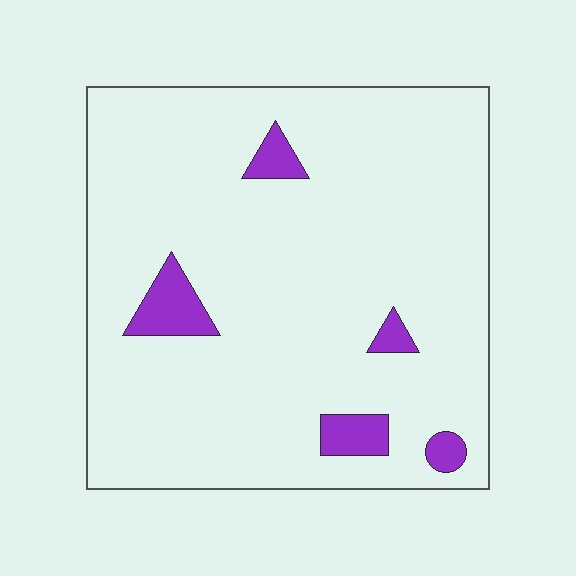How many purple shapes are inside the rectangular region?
5.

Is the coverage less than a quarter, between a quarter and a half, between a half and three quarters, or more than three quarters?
Less than a quarter.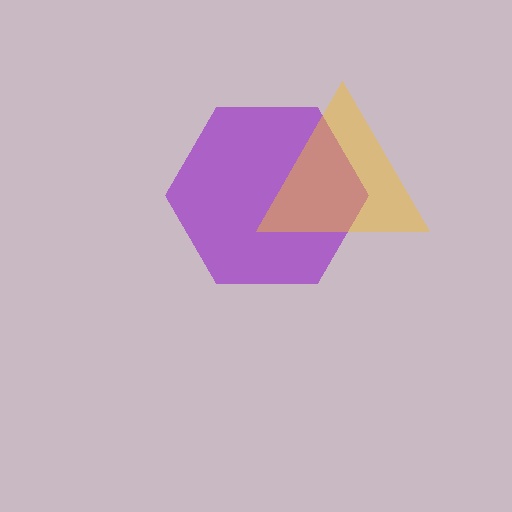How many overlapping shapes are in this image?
There are 2 overlapping shapes in the image.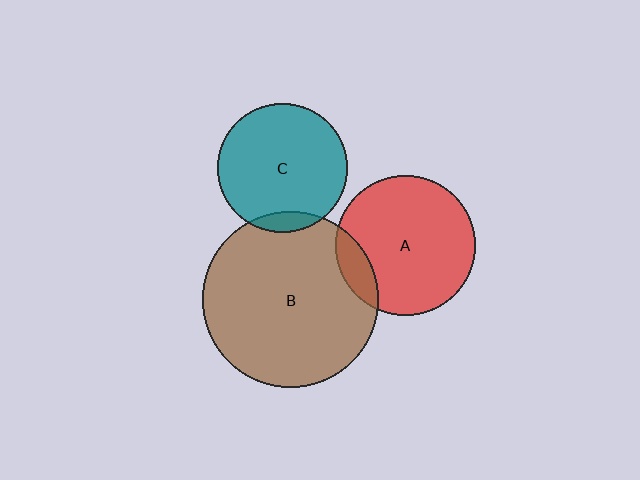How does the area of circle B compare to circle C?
Approximately 1.8 times.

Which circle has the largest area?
Circle B (brown).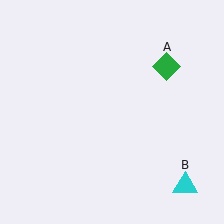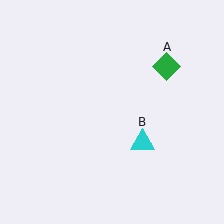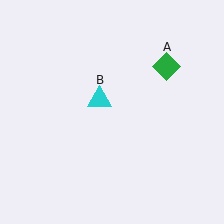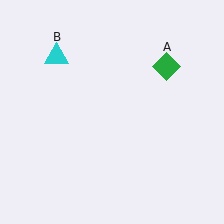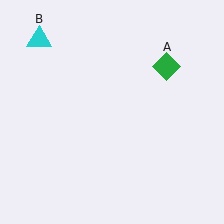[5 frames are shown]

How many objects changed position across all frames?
1 object changed position: cyan triangle (object B).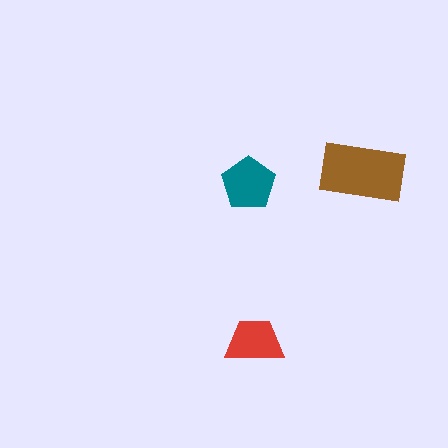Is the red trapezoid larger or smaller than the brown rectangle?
Smaller.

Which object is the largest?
The brown rectangle.